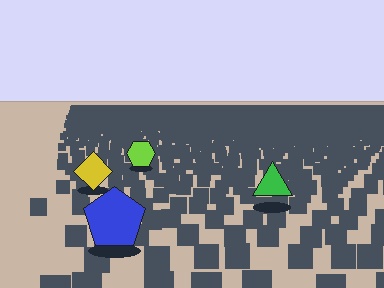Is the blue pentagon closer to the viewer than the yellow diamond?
Yes. The blue pentagon is closer — you can tell from the texture gradient: the ground texture is coarser near it.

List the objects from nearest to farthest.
From nearest to farthest: the blue pentagon, the green triangle, the yellow diamond, the lime hexagon.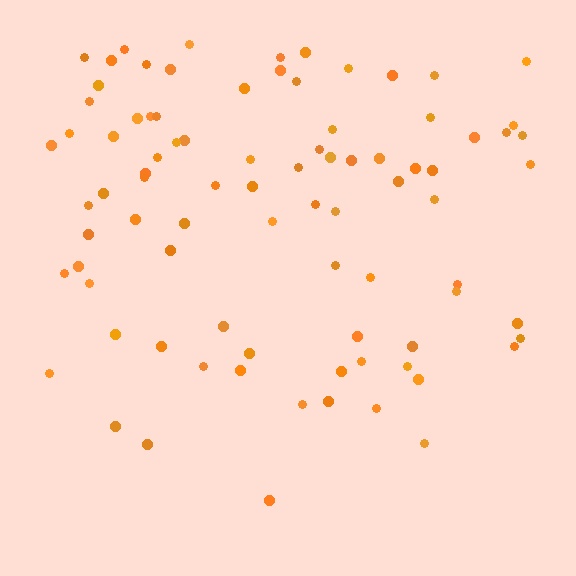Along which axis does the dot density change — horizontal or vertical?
Vertical.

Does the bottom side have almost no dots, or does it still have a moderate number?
Still a moderate number, just noticeably fewer than the top.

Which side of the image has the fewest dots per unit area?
The bottom.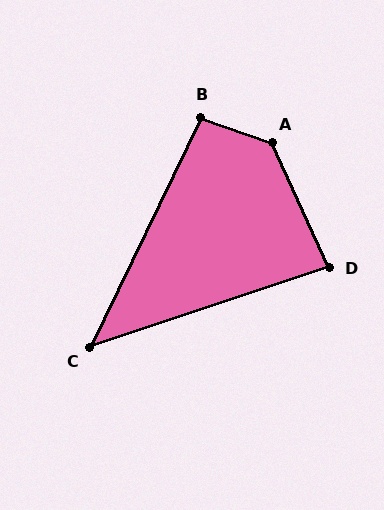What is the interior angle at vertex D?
Approximately 84 degrees (acute).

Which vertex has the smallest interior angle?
C, at approximately 46 degrees.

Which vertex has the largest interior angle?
A, at approximately 134 degrees.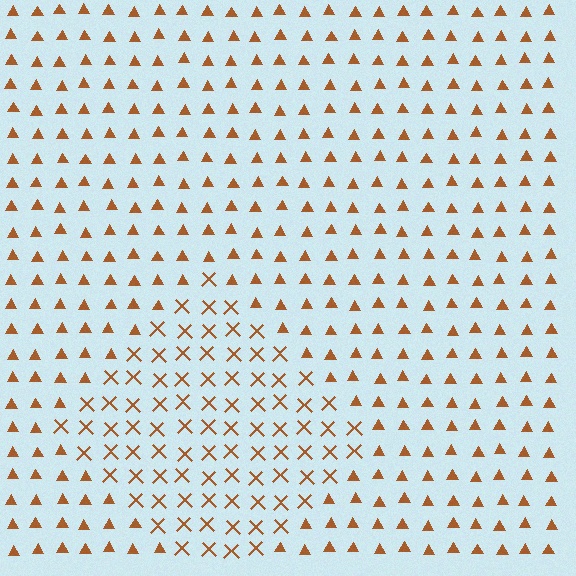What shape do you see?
I see a diamond.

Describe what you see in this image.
The image is filled with small brown elements arranged in a uniform grid. A diamond-shaped region contains X marks, while the surrounding area contains triangles. The boundary is defined purely by the change in element shape.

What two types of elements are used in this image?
The image uses X marks inside the diamond region and triangles outside it.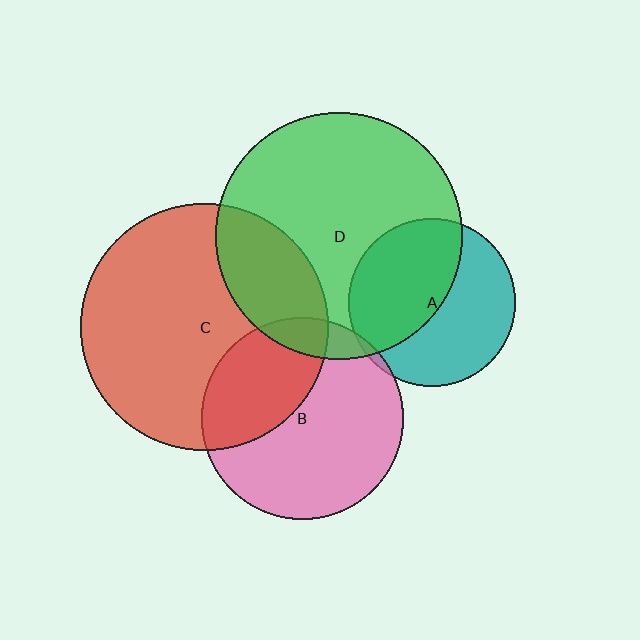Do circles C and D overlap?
Yes.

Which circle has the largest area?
Circle C (red).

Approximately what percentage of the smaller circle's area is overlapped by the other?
Approximately 25%.